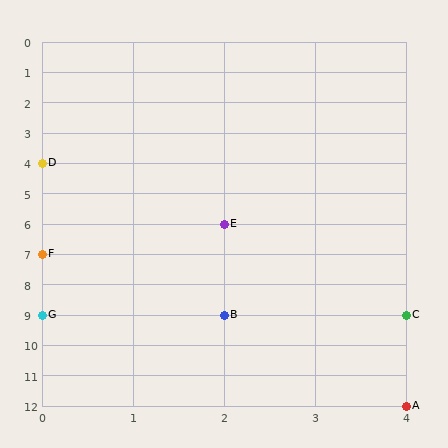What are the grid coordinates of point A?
Point A is at grid coordinates (4, 12).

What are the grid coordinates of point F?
Point F is at grid coordinates (0, 7).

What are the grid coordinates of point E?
Point E is at grid coordinates (2, 6).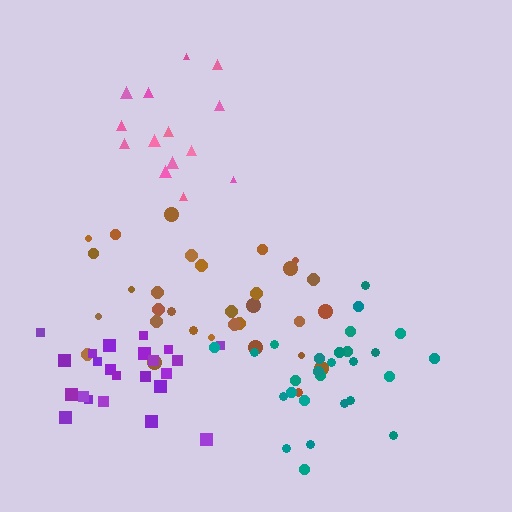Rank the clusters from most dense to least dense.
teal, purple, pink, brown.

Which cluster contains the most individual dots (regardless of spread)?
Brown (31).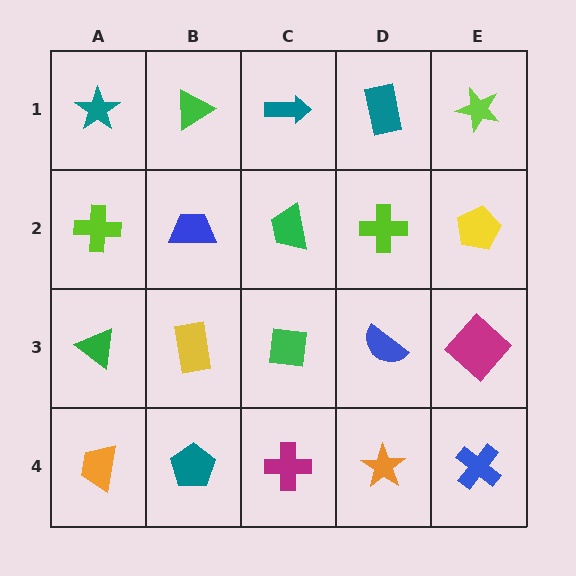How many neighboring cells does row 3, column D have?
4.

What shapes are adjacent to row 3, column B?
A blue trapezoid (row 2, column B), a teal pentagon (row 4, column B), a green triangle (row 3, column A), a green square (row 3, column C).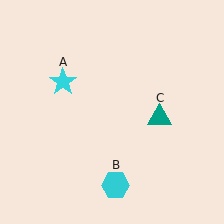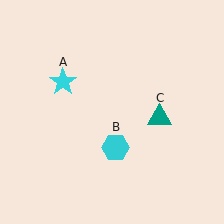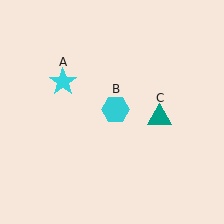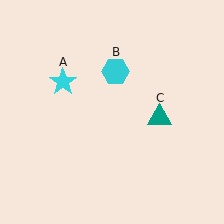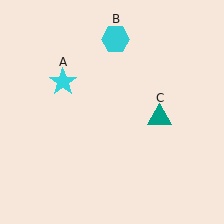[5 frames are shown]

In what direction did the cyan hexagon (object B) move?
The cyan hexagon (object B) moved up.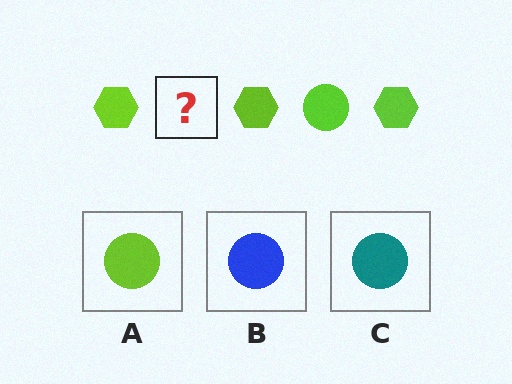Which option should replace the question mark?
Option A.